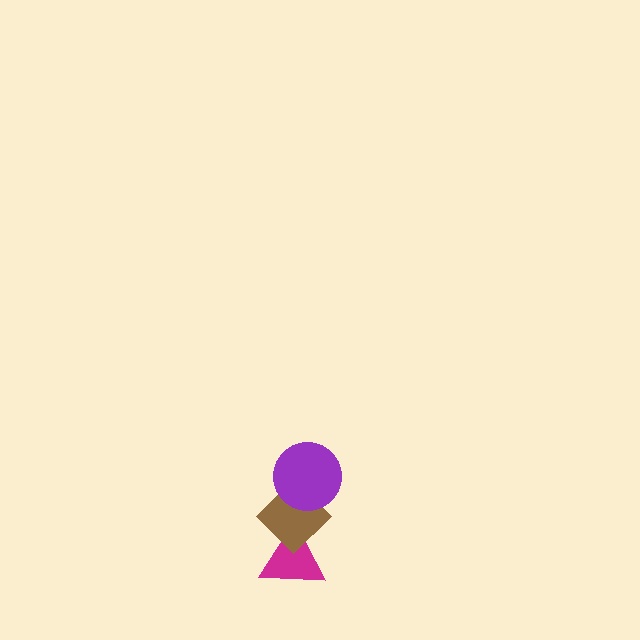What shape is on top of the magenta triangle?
The brown diamond is on top of the magenta triangle.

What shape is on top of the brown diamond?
The purple circle is on top of the brown diamond.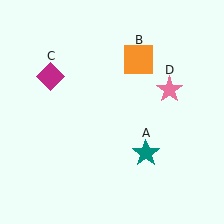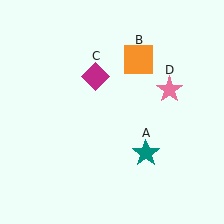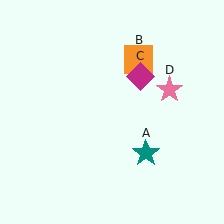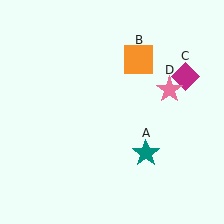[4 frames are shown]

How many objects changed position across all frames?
1 object changed position: magenta diamond (object C).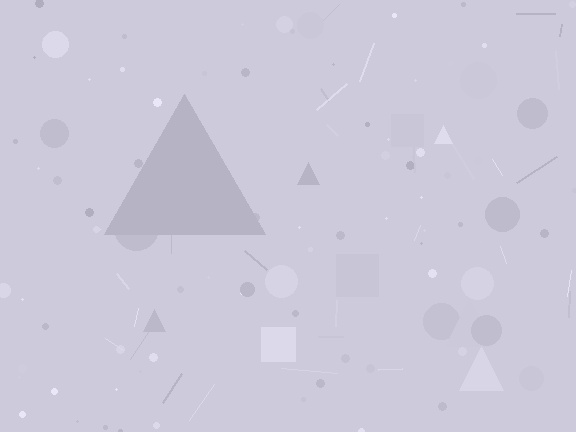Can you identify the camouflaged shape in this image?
The camouflaged shape is a triangle.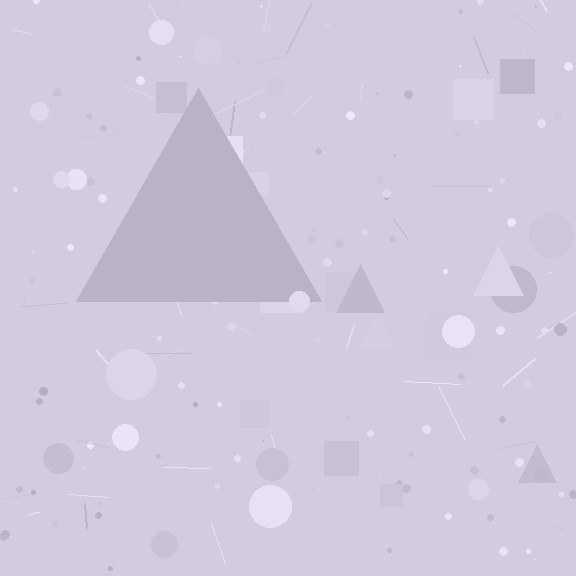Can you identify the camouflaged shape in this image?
The camouflaged shape is a triangle.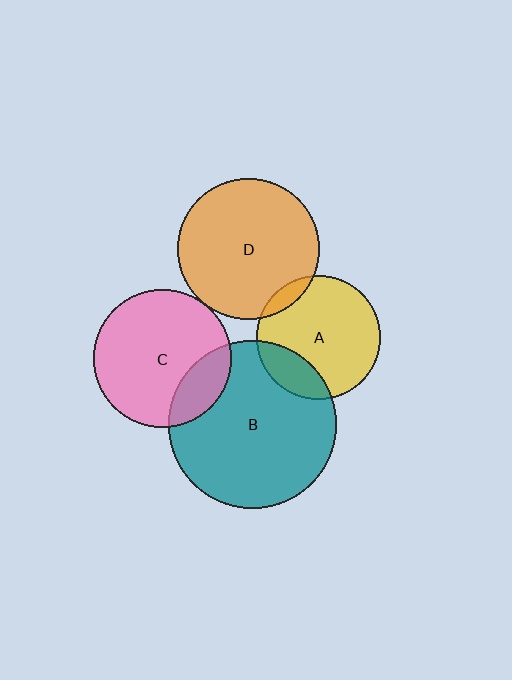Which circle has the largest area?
Circle B (teal).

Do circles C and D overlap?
Yes.